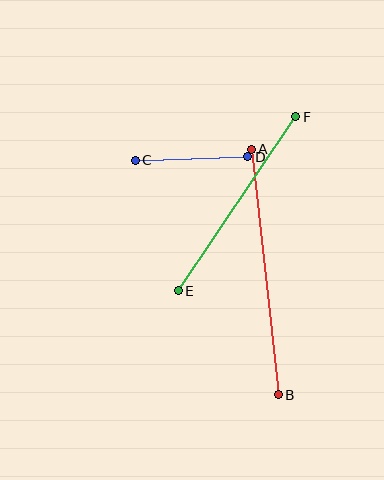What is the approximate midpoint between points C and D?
The midpoint is at approximately (191, 159) pixels.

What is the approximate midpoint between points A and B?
The midpoint is at approximately (265, 272) pixels.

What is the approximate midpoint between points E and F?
The midpoint is at approximately (237, 204) pixels.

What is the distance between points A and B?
The distance is approximately 247 pixels.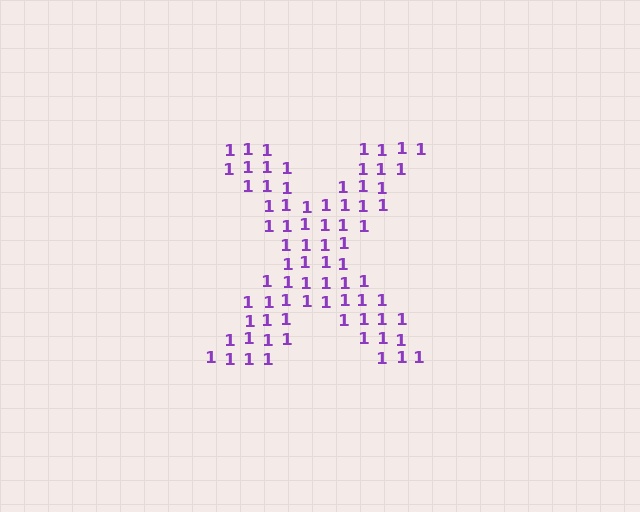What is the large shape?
The large shape is the letter X.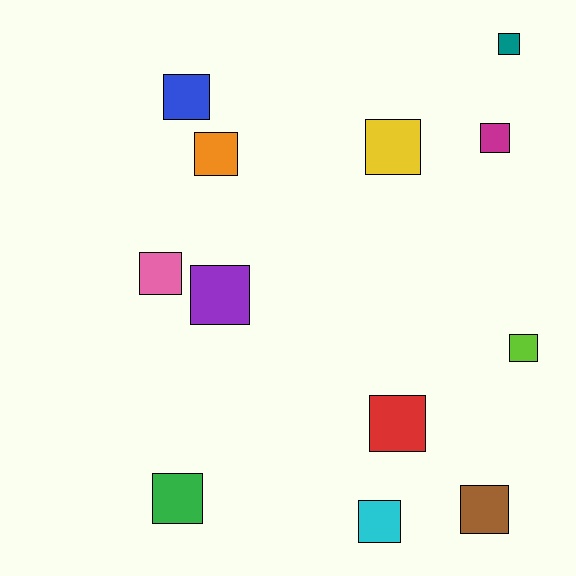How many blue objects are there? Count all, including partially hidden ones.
There is 1 blue object.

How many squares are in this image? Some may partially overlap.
There are 12 squares.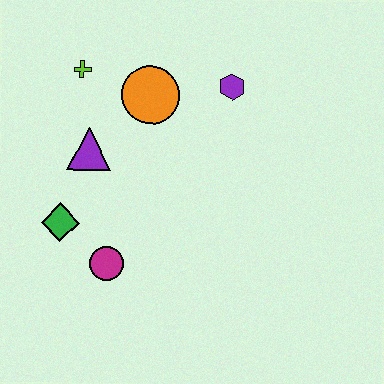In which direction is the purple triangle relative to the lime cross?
The purple triangle is below the lime cross.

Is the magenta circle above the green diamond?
No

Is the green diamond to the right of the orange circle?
No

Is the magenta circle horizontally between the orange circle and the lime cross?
Yes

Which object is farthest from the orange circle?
The magenta circle is farthest from the orange circle.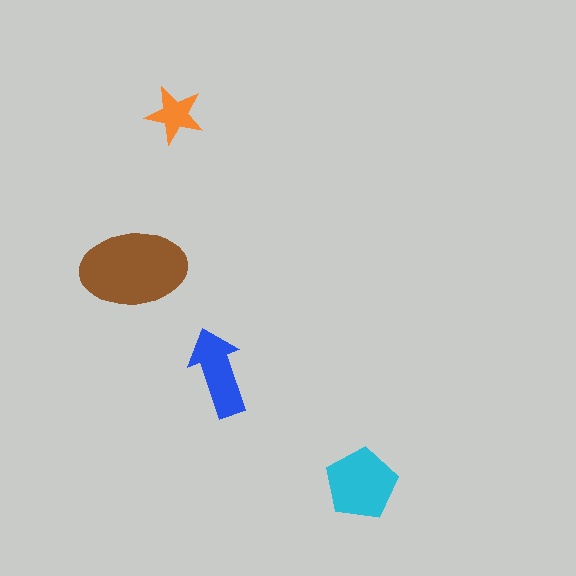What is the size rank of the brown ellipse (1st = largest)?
1st.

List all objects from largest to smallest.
The brown ellipse, the cyan pentagon, the blue arrow, the orange star.